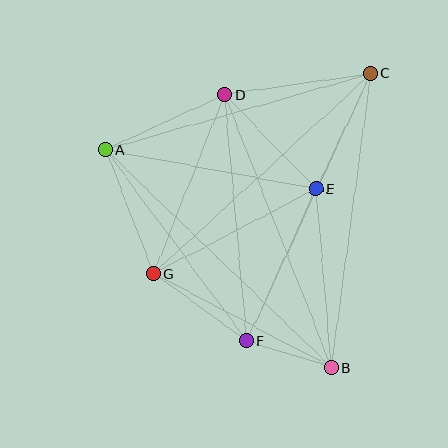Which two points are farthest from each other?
Points A and B are farthest from each other.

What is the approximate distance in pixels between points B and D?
The distance between B and D is approximately 293 pixels.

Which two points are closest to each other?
Points B and F are closest to each other.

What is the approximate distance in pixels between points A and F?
The distance between A and F is approximately 237 pixels.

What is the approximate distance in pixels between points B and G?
The distance between B and G is approximately 201 pixels.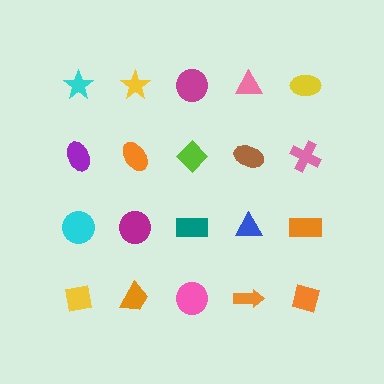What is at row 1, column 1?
A cyan star.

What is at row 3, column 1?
A cyan circle.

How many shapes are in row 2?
5 shapes.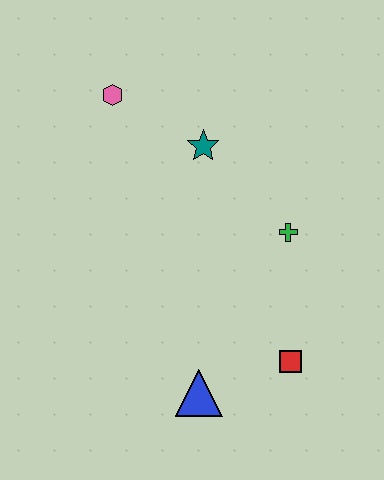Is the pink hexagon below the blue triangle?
No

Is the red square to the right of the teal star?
Yes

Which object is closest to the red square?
The blue triangle is closest to the red square.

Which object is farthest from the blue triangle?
The pink hexagon is farthest from the blue triangle.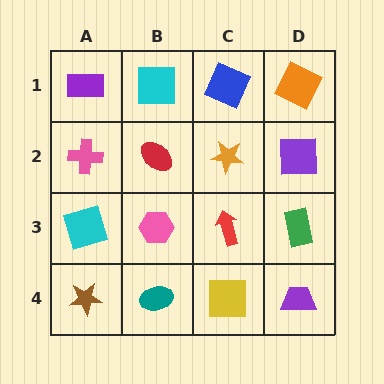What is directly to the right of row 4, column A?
A teal ellipse.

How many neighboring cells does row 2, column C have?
4.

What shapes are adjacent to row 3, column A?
A pink cross (row 2, column A), a brown star (row 4, column A), a pink hexagon (row 3, column B).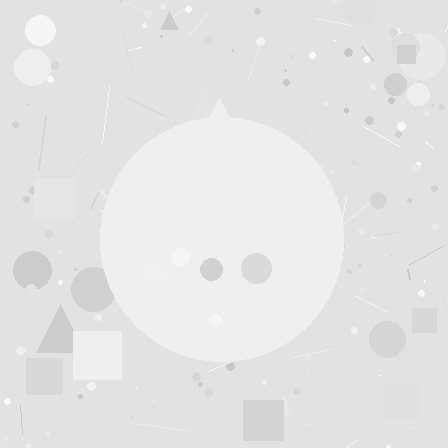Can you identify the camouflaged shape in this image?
The camouflaged shape is a circle.